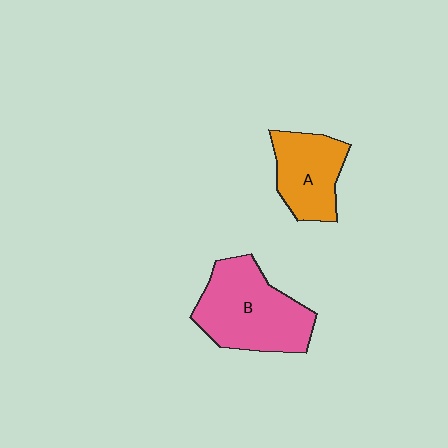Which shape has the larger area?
Shape B (pink).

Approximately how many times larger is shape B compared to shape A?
Approximately 1.5 times.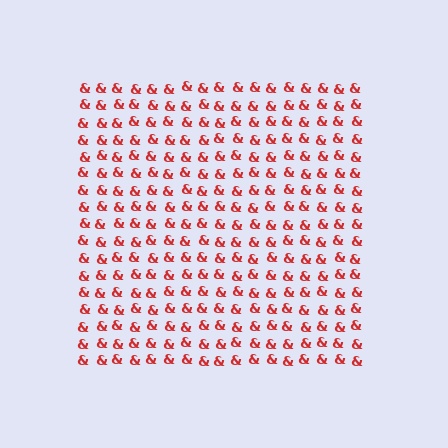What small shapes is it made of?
It is made of small ampersands.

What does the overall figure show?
The overall figure shows a square.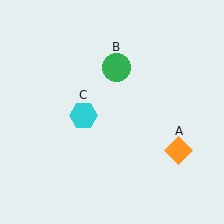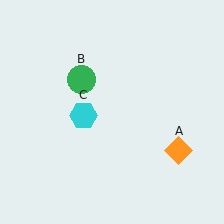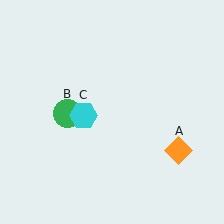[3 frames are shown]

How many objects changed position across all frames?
1 object changed position: green circle (object B).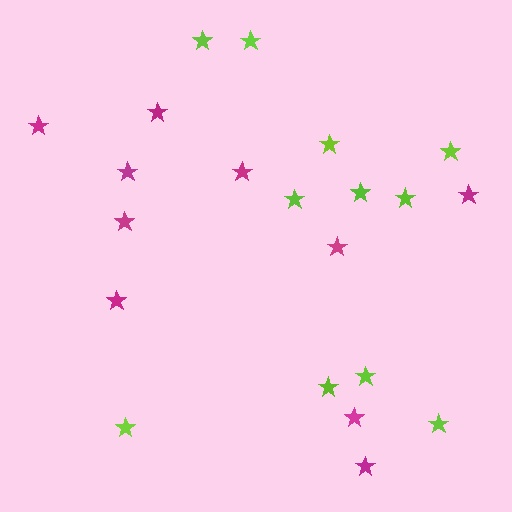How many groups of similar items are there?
There are 2 groups: one group of magenta stars (10) and one group of lime stars (11).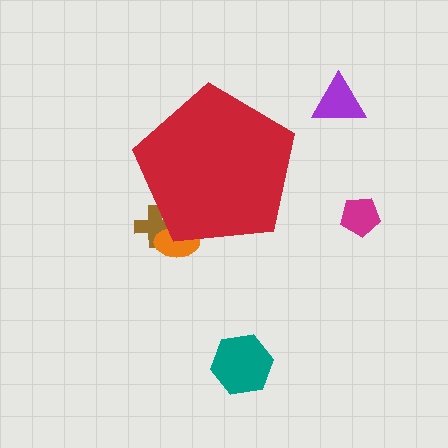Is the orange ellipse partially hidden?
Yes, the orange ellipse is partially hidden behind the red pentagon.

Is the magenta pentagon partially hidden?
No, the magenta pentagon is fully visible.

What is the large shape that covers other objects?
A red pentagon.